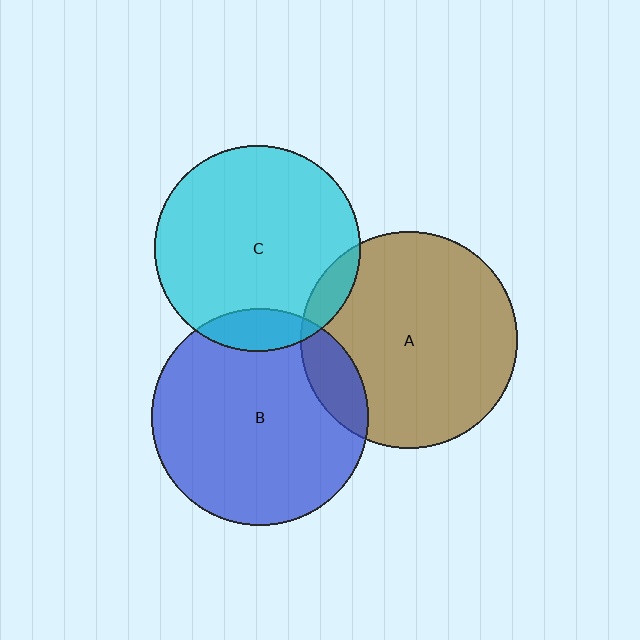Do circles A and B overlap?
Yes.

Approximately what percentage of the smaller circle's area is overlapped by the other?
Approximately 10%.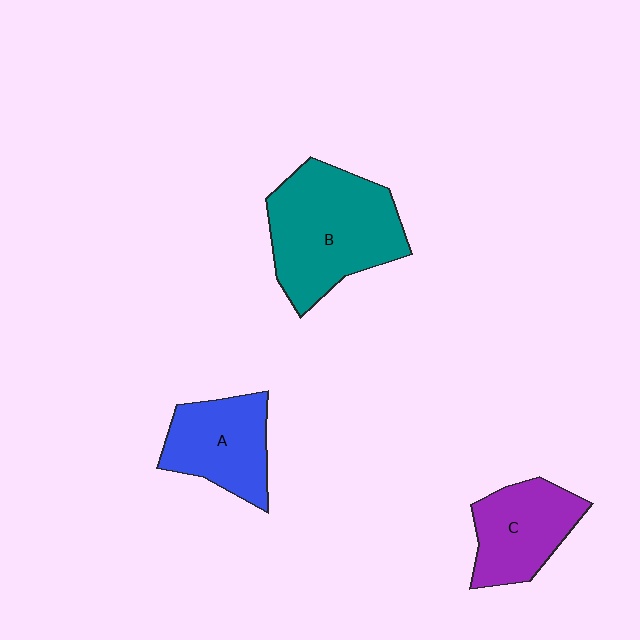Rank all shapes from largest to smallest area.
From largest to smallest: B (teal), A (blue), C (purple).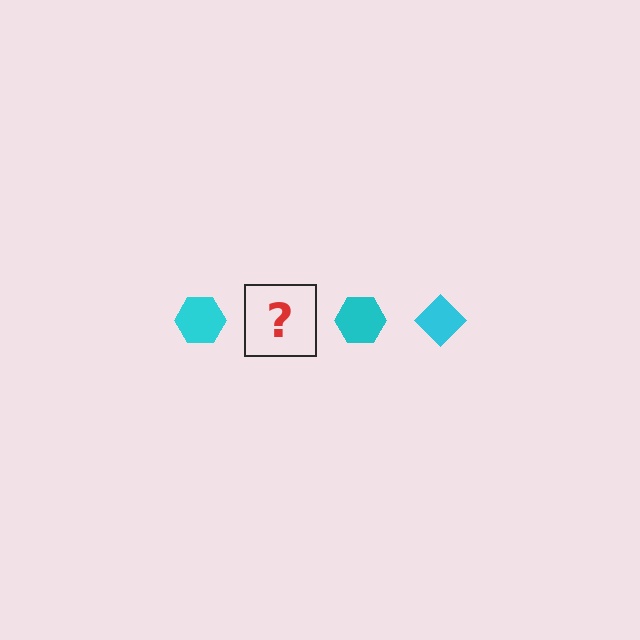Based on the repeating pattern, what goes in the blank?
The blank should be a cyan diamond.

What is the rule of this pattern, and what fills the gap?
The rule is that the pattern cycles through hexagon, diamond shapes in cyan. The gap should be filled with a cyan diamond.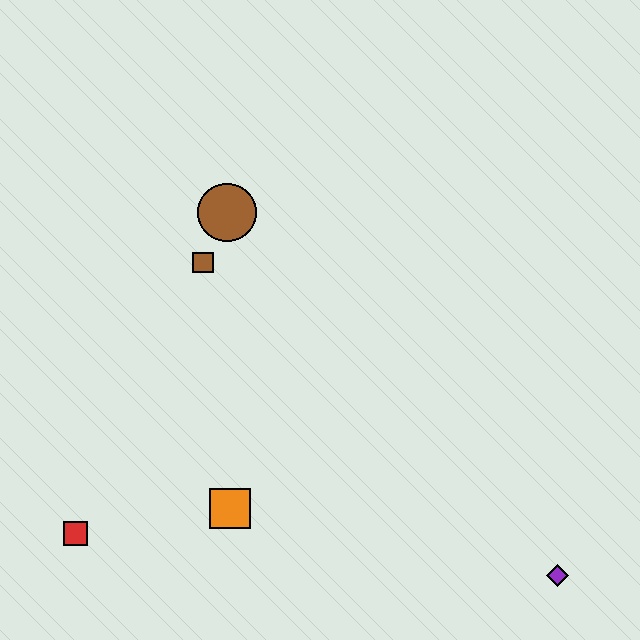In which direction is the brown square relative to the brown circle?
The brown square is below the brown circle.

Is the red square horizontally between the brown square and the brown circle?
No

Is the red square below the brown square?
Yes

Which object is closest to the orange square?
The red square is closest to the orange square.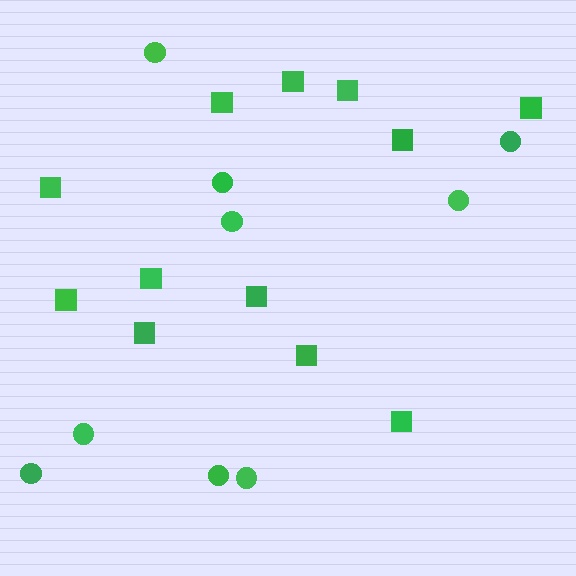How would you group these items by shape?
There are 2 groups: one group of squares (12) and one group of circles (9).